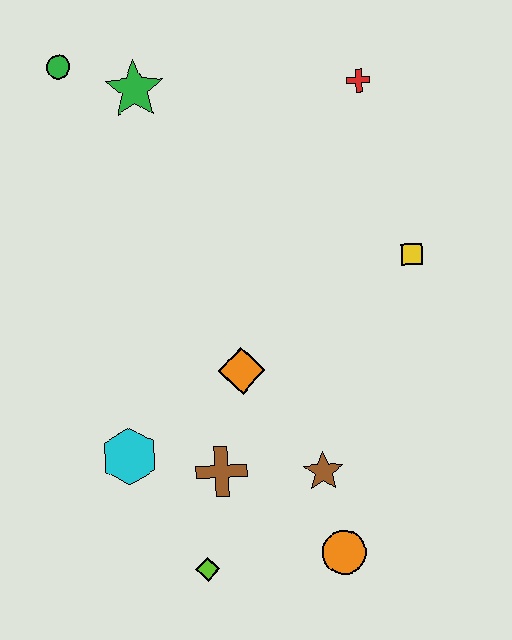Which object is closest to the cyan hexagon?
The brown cross is closest to the cyan hexagon.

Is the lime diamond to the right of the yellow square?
No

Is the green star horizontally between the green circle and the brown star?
Yes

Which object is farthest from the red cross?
The lime diamond is farthest from the red cross.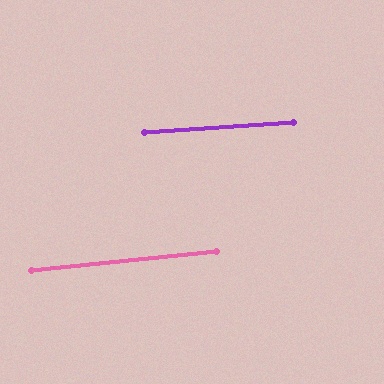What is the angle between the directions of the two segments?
Approximately 2 degrees.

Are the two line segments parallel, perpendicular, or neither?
Parallel — their directions differ by only 2.0°.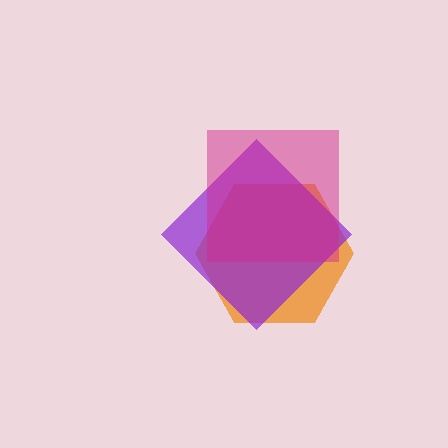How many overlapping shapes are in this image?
There are 3 overlapping shapes in the image.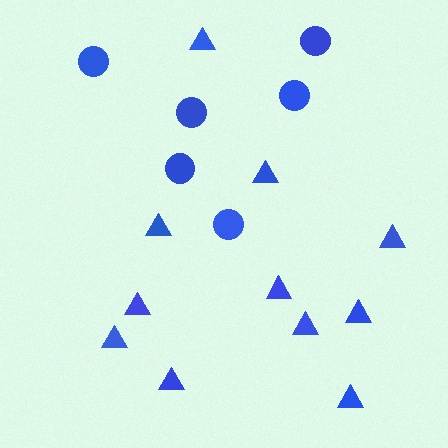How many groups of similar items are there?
There are 2 groups: one group of triangles (11) and one group of circles (6).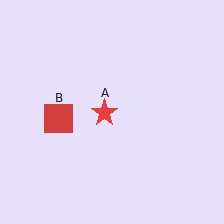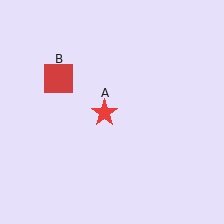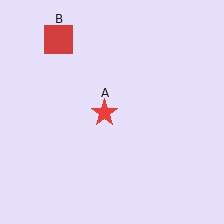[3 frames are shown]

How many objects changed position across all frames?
1 object changed position: red square (object B).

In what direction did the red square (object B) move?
The red square (object B) moved up.